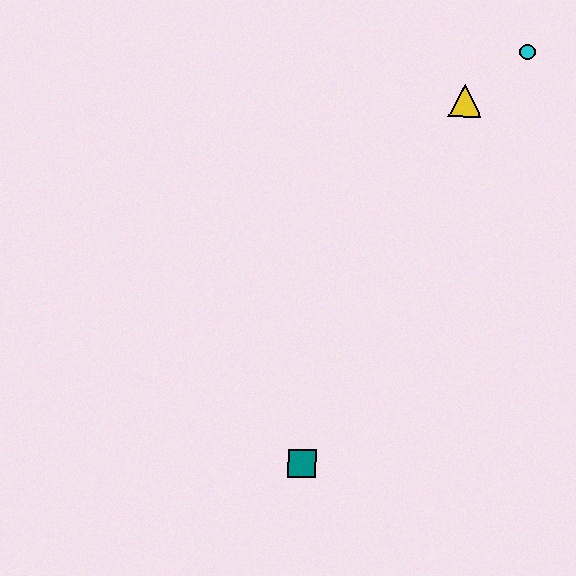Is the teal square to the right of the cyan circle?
No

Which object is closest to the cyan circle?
The yellow triangle is closest to the cyan circle.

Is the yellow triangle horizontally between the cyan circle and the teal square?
Yes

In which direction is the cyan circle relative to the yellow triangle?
The cyan circle is to the right of the yellow triangle.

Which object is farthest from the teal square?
The cyan circle is farthest from the teal square.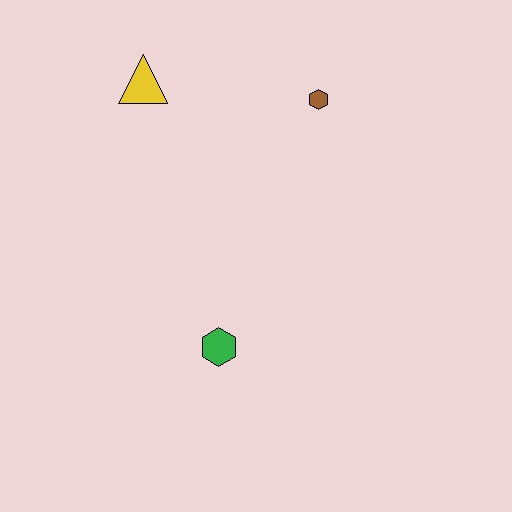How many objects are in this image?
There are 3 objects.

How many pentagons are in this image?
There are no pentagons.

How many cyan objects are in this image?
There are no cyan objects.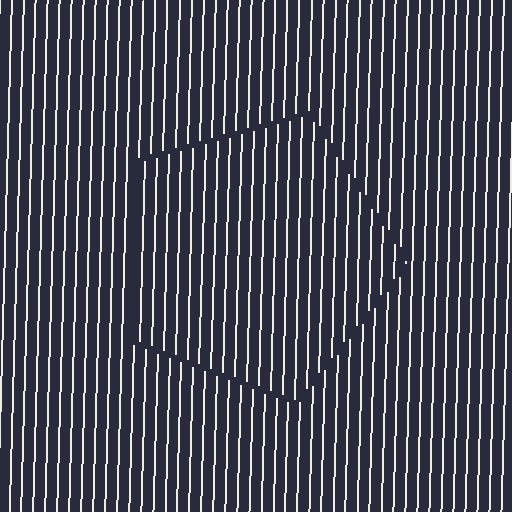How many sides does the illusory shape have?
5 sides — the line-ends trace a pentagon.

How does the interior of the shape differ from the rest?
The interior of the shape contains the same grating, shifted by half a period — the contour is defined by the phase discontinuity where line-ends from the inner and outer gratings abut.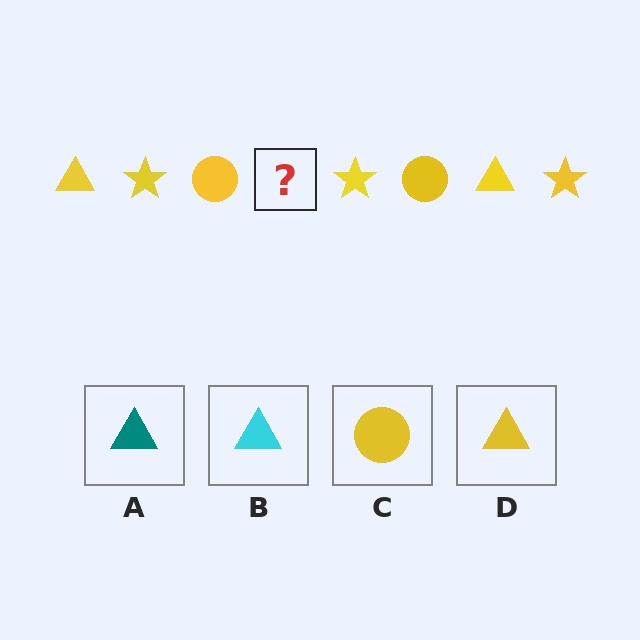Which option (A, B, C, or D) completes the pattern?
D.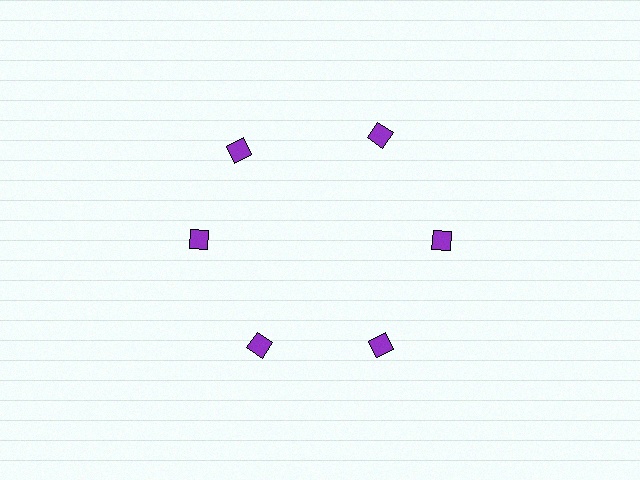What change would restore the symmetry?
The symmetry would be restored by rotating it back into even spacing with its neighbors so that all 6 squares sit at equal angles and equal distance from the center.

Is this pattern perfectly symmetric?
No. The 6 purple squares are arranged in a ring, but one element near the 11 o'clock position is rotated out of alignment along the ring, breaking the 6-fold rotational symmetry.